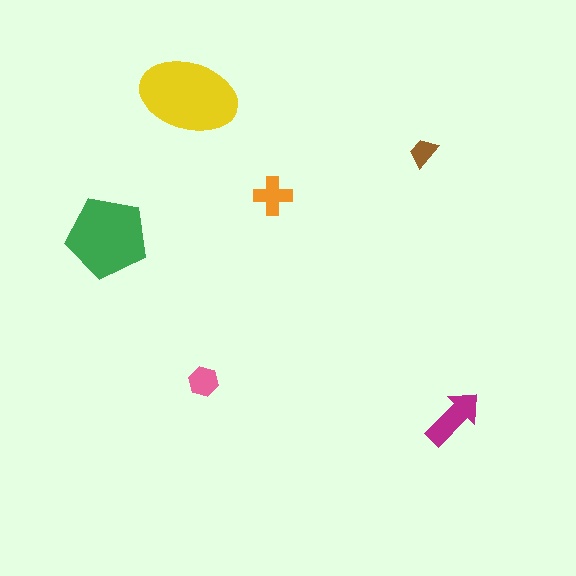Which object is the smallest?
The brown trapezoid.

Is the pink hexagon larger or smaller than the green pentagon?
Smaller.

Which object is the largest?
The yellow ellipse.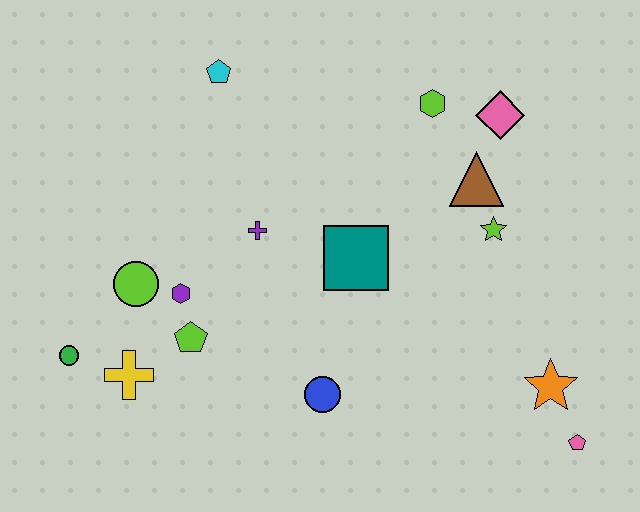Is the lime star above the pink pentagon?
Yes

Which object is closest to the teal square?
The purple cross is closest to the teal square.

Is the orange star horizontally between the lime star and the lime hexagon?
No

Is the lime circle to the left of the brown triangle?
Yes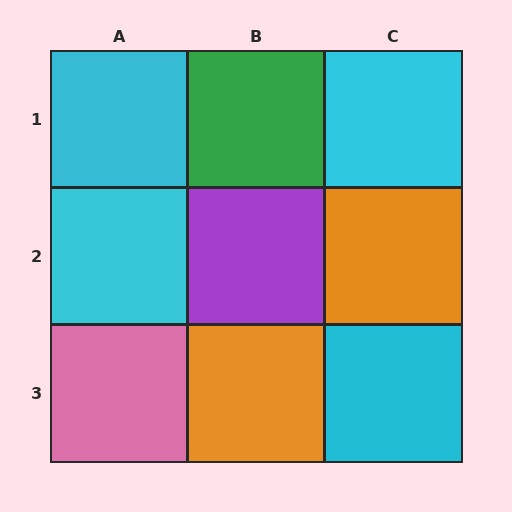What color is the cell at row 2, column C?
Orange.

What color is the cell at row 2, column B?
Purple.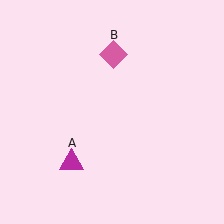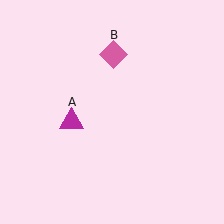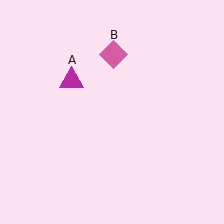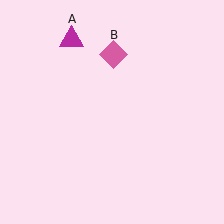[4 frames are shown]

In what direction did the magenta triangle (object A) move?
The magenta triangle (object A) moved up.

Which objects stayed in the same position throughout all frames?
Pink diamond (object B) remained stationary.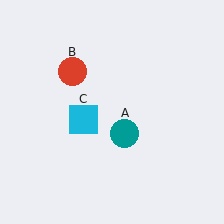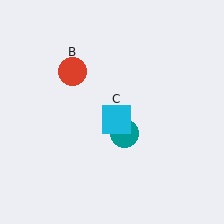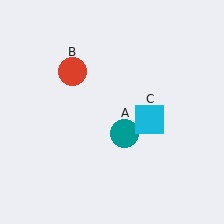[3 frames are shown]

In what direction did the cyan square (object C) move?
The cyan square (object C) moved right.